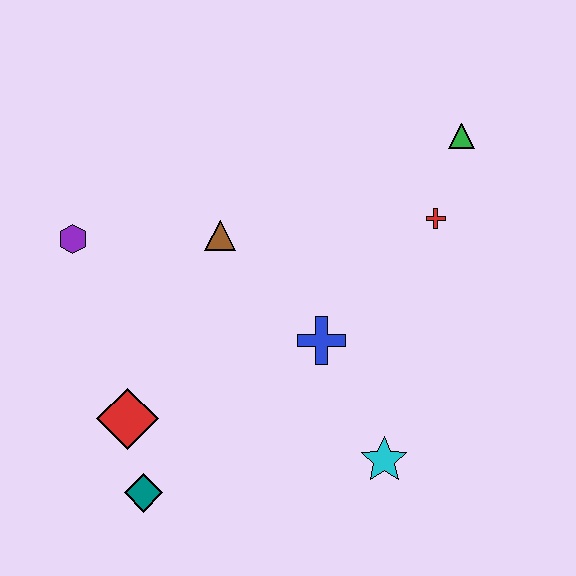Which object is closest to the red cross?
The green triangle is closest to the red cross.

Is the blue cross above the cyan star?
Yes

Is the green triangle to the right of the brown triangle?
Yes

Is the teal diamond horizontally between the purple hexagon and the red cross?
Yes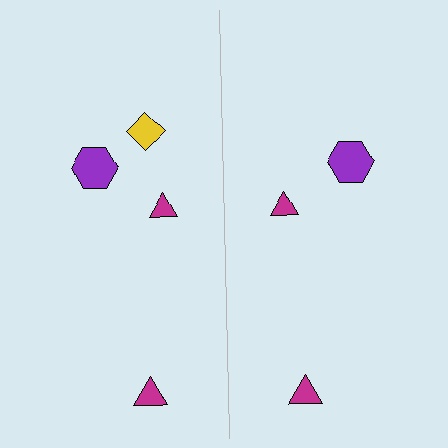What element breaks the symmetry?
A yellow diamond is missing from the right side.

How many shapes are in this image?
There are 7 shapes in this image.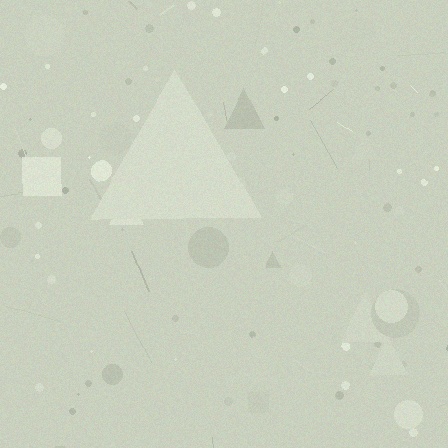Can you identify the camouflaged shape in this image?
The camouflaged shape is a triangle.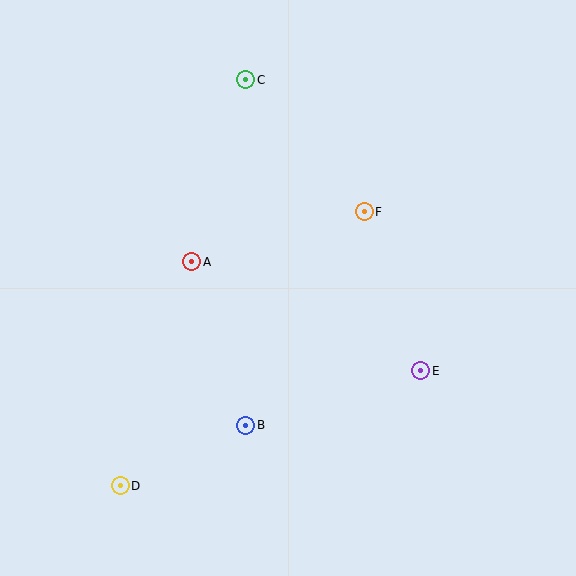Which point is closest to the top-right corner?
Point F is closest to the top-right corner.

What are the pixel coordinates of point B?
Point B is at (246, 426).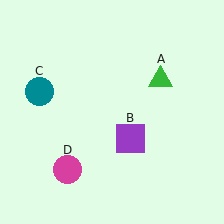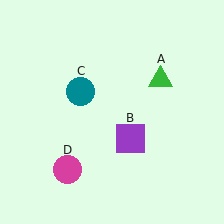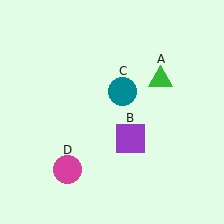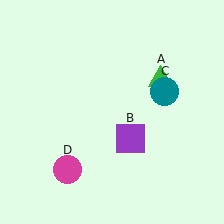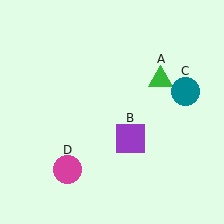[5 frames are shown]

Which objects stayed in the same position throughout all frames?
Green triangle (object A) and purple square (object B) and magenta circle (object D) remained stationary.